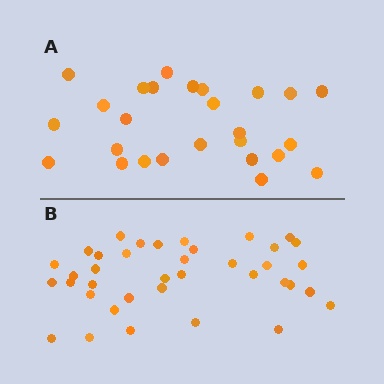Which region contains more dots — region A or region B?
Region B (the bottom region) has more dots.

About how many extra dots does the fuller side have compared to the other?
Region B has roughly 12 or so more dots than region A.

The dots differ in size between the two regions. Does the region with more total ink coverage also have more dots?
No. Region A has more total ink coverage because its dots are larger, but region B actually contains more individual dots. Total area can be misleading — the number of items is what matters here.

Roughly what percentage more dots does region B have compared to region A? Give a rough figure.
About 45% more.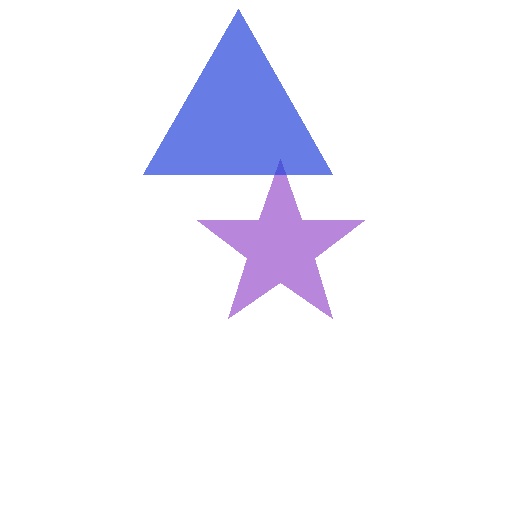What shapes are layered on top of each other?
The layered shapes are: a purple star, a blue triangle.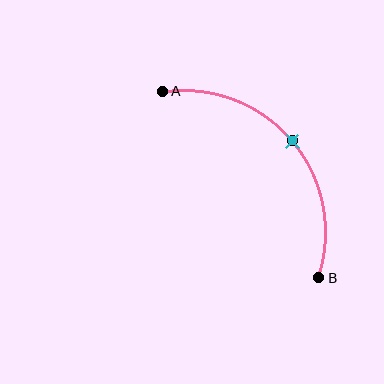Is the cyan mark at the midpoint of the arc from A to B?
Yes. The cyan mark lies on the arc at equal arc-length from both A and B — it is the arc midpoint.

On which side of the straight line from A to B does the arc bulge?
The arc bulges above and to the right of the straight line connecting A and B.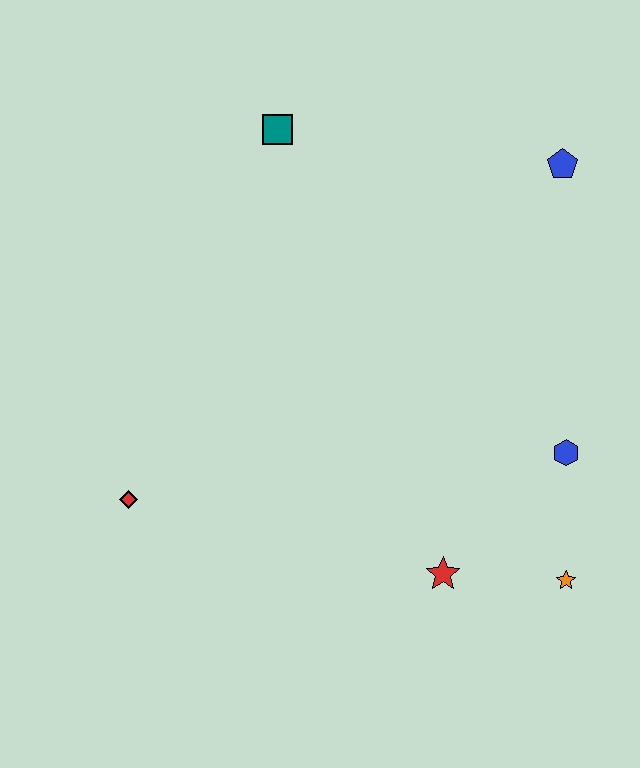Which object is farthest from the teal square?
The orange star is farthest from the teal square.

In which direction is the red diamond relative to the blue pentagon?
The red diamond is to the left of the blue pentagon.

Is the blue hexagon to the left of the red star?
No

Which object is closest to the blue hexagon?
The orange star is closest to the blue hexagon.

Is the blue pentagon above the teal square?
No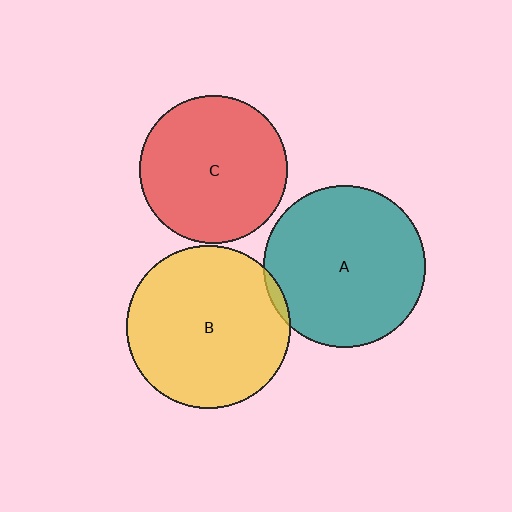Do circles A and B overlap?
Yes.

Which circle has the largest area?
Circle B (yellow).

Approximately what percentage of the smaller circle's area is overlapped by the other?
Approximately 5%.